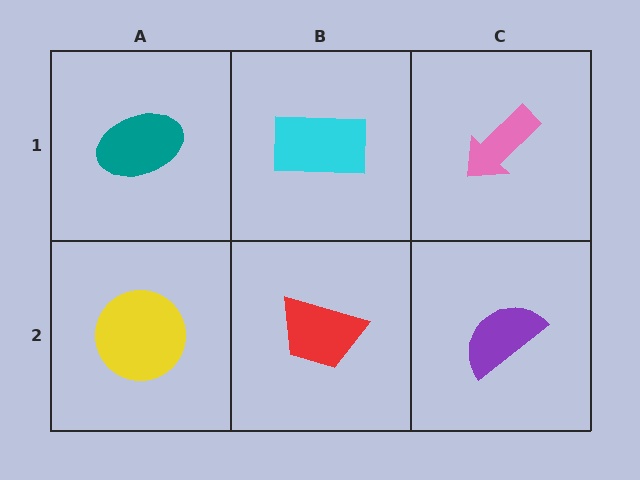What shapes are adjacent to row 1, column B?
A red trapezoid (row 2, column B), a teal ellipse (row 1, column A), a pink arrow (row 1, column C).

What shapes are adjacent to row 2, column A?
A teal ellipse (row 1, column A), a red trapezoid (row 2, column B).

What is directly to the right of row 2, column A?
A red trapezoid.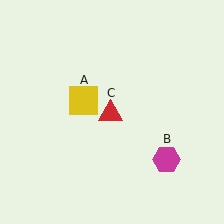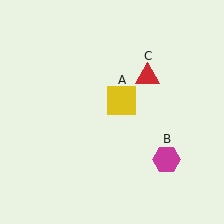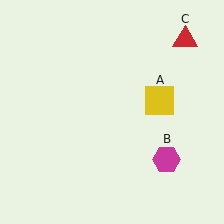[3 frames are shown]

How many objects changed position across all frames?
2 objects changed position: yellow square (object A), red triangle (object C).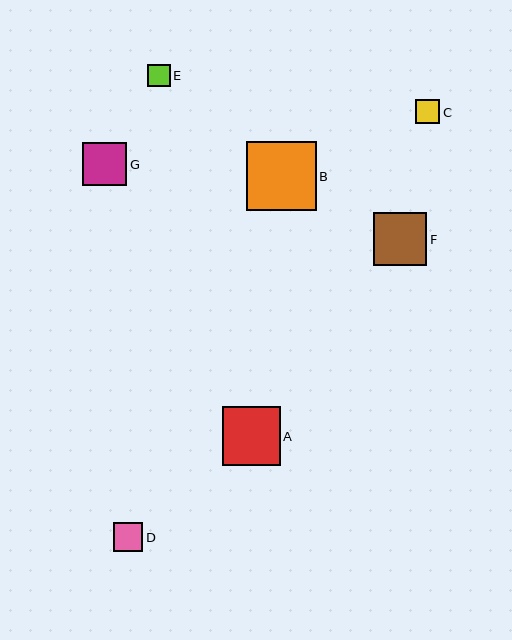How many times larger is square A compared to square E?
Square A is approximately 2.6 times the size of square E.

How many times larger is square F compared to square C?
Square F is approximately 2.2 times the size of square C.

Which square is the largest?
Square B is the largest with a size of approximately 70 pixels.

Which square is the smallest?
Square E is the smallest with a size of approximately 23 pixels.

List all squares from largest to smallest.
From largest to smallest: B, A, F, G, D, C, E.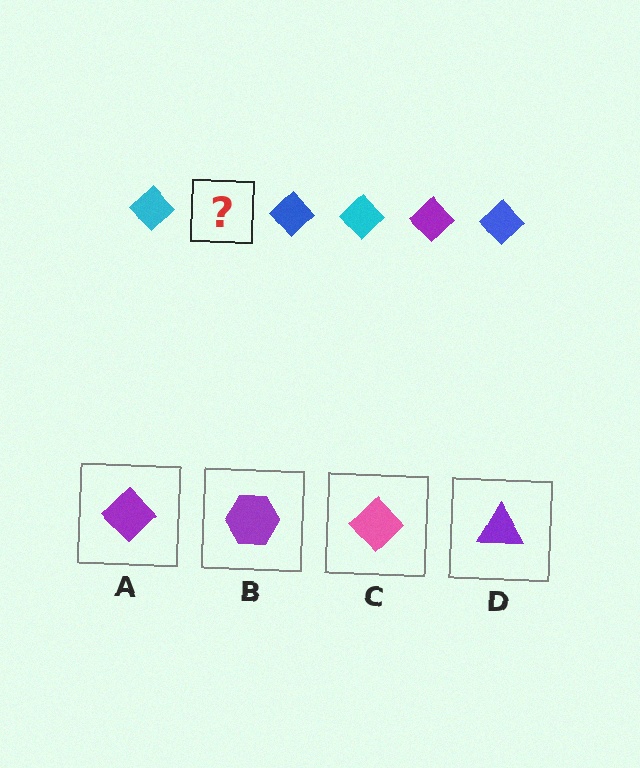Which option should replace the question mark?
Option A.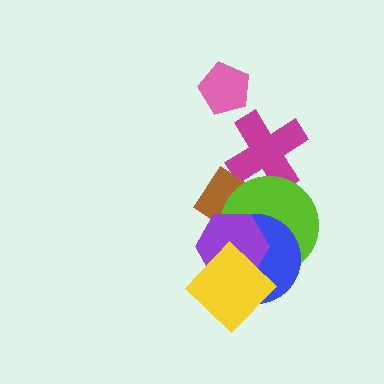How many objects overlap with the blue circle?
4 objects overlap with the blue circle.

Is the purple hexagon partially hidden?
Yes, it is partially covered by another shape.